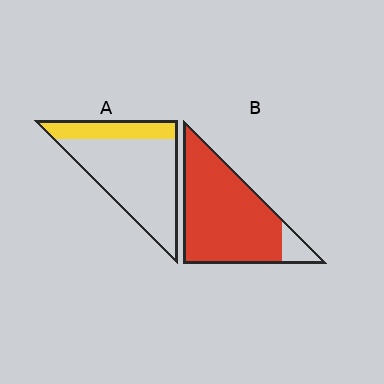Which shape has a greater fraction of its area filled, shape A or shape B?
Shape B.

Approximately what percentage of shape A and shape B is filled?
A is approximately 25% and B is approximately 90%.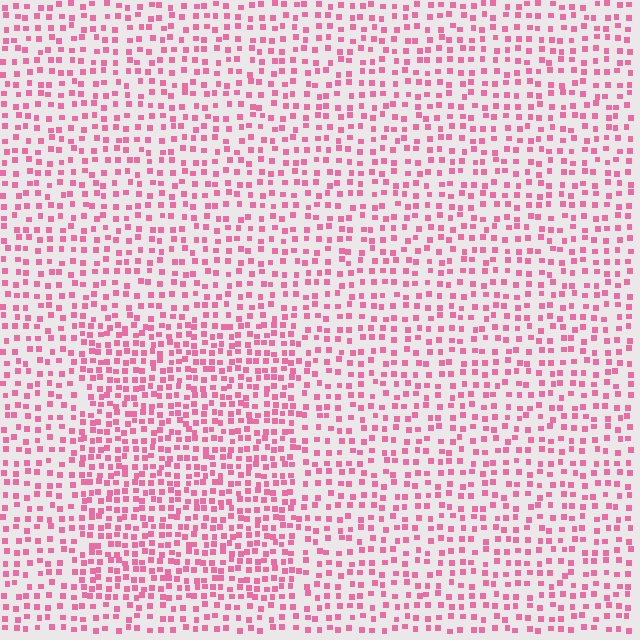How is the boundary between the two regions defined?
The boundary is defined by a change in element density (approximately 1.6x ratio). All elements are the same color, size, and shape.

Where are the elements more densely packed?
The elements are more densely packed inside the rectangle boundary.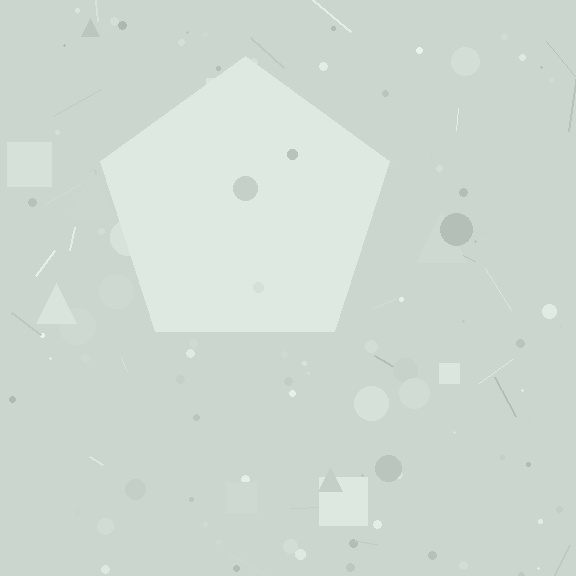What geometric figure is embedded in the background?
A pentagon is embedded in the background.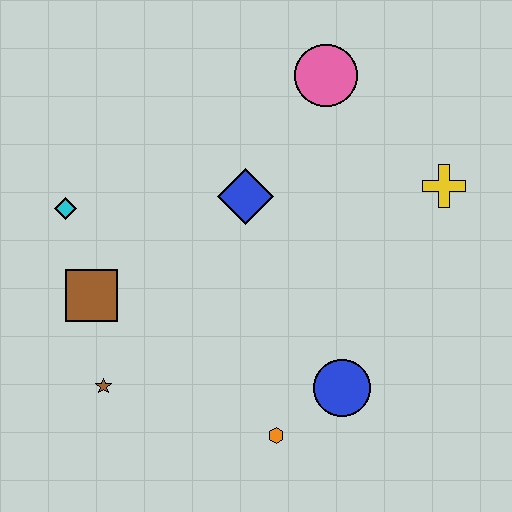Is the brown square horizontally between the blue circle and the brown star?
No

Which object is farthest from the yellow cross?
The brown star is farthest from the yellow cross.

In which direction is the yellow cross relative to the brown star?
The yellow cross is to the right of the brown star.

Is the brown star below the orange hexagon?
No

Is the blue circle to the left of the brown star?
No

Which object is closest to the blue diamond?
The pink circle is closest to the blue diamond.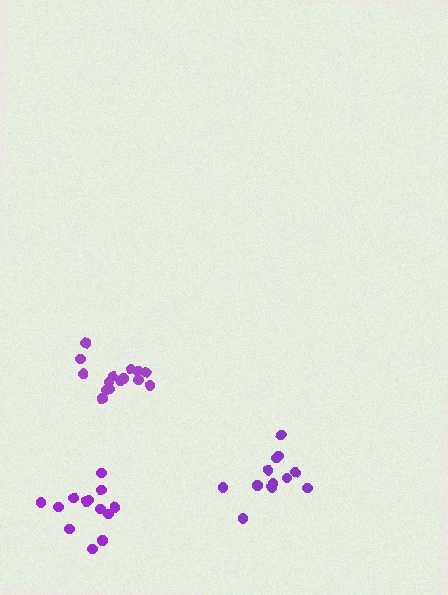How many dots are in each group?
Group 1: 13 dots, Group 2: 15 dots, Group 3: 13 dots (41 total).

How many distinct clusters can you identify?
There are 3 distinct clusters.